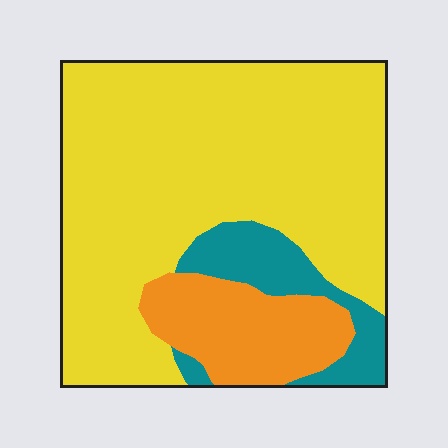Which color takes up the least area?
Teal, at roughly 10%.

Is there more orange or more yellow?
Yellow.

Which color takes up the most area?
Yellow, at roughly 70%.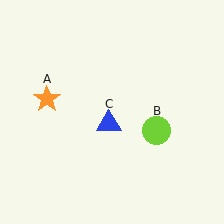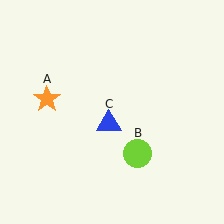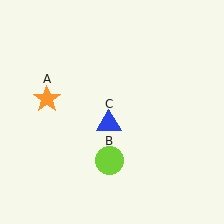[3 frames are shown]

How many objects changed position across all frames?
1 object changed position: lime circle (object B).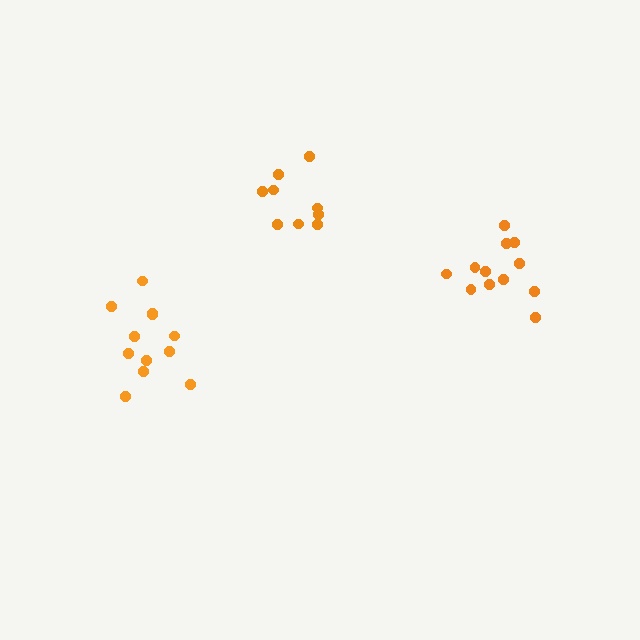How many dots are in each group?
Group 1: 12 dots, Group 2: 12 dots, Group 3: 9 dots (33 total).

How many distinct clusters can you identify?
There are 3 distinct clusters.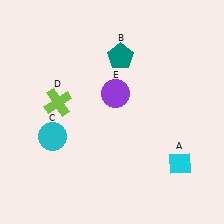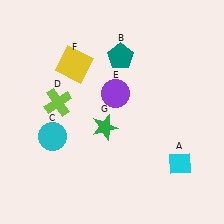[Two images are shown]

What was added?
A yellow square (F), a green star (G) were added in Image 2.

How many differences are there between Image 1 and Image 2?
There are 2 differences between the two images.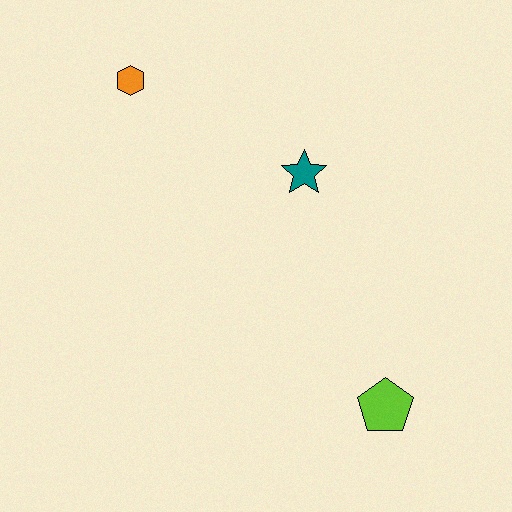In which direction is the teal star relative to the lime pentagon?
The teal star is above the lime pentagon.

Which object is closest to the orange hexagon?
The teal star is closest to the orange hexagon.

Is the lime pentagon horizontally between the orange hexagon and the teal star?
No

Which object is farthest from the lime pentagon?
The orange hexagon is farthest from the lime pentagon.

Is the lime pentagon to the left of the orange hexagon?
No